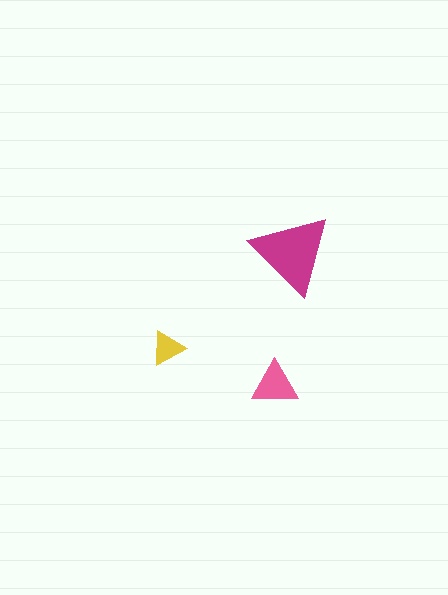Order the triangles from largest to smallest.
the magenta one, the pink one, the yellow one.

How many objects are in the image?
There are 3 objects in the image.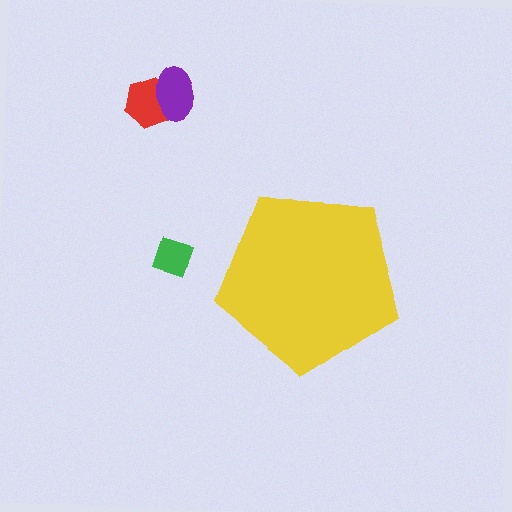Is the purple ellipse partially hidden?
No, the purple ellipse is fully visible.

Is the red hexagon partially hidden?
No, the red hexagon is fully visible.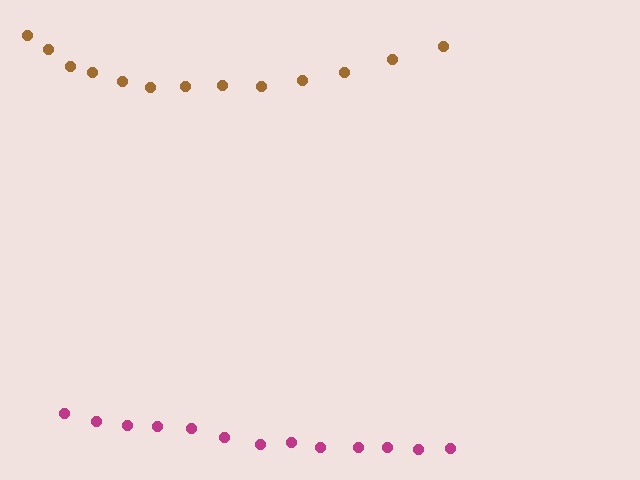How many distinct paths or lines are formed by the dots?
There are 2 distinct paths.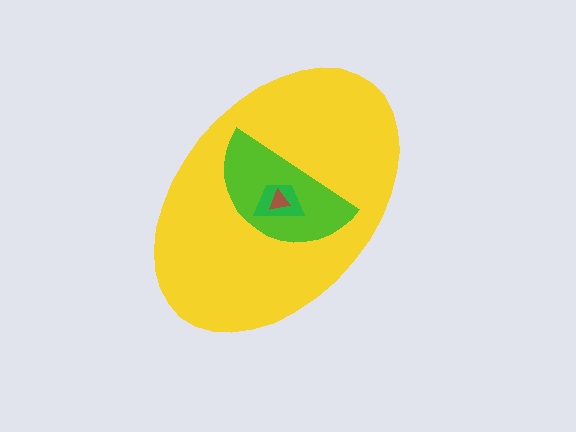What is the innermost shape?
The brown triangle.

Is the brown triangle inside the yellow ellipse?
Yes.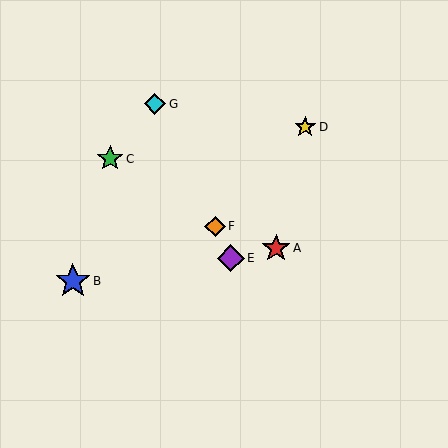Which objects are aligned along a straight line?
Objects E, F, G are aligned along a straight line.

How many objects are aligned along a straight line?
3 objects (E, F, G) are aligned along a straight line.